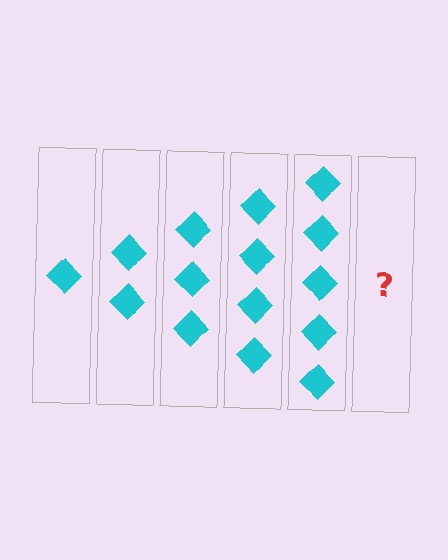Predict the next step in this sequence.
The next step is 6 diamonds.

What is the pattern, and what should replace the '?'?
The pattern is that each step adds one more diamond. The '?' should be 6 diamonds.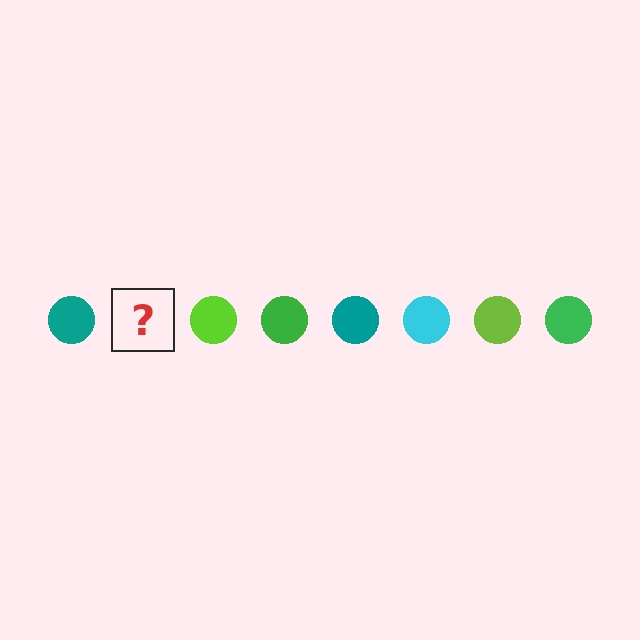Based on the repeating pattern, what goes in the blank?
The blank should be a cyan circle.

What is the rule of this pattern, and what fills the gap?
The rule is that the pattern cycles through teal, cyan, lime, green circles. The gap should be filled with a cyan circle.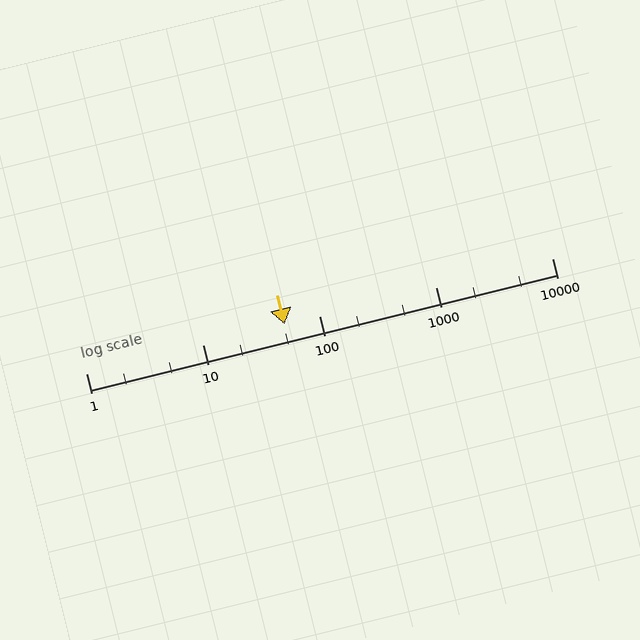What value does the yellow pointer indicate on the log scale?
The pointer indicates approximately 51.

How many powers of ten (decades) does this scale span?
The scale spans 4 decades, from 1 to 10000.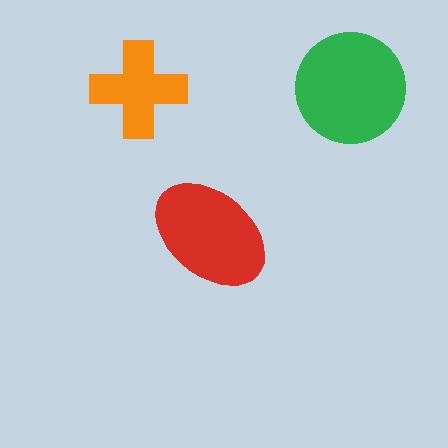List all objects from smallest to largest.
The orange cross, the red ellipse, the green circle.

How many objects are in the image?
There are 3 objects in the image.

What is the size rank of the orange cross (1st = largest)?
3rd.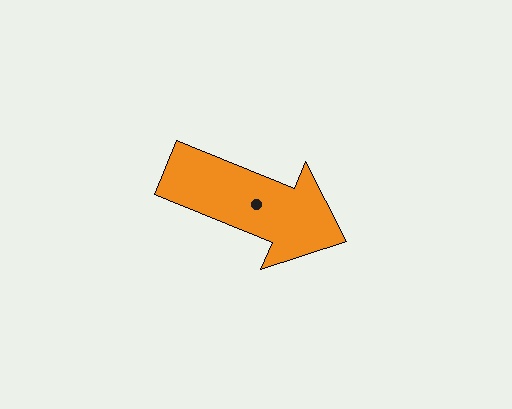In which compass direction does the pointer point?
East.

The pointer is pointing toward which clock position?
Roughly 4 o'clock.